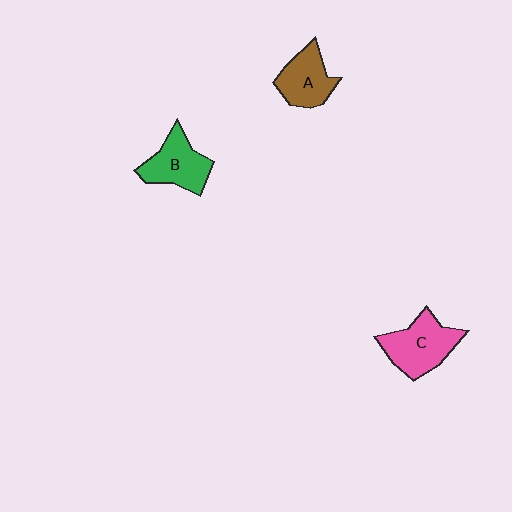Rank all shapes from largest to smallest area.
From largest to smallest: C (pink), B (green), A (brown).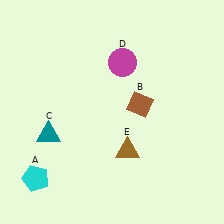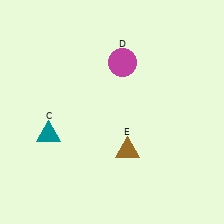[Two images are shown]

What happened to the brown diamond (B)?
The brown diamond (B) was removed in Image 2. It was in the top-right area of Image 1.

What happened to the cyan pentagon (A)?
The cyan pentagon (A) was removed in Image 2. It was in the bottom-left area of Image 1.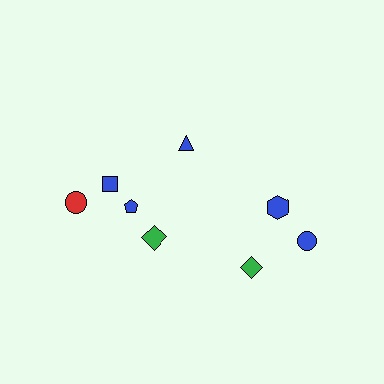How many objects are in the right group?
There are 3 objects.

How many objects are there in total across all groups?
There are 8 objects.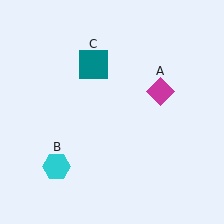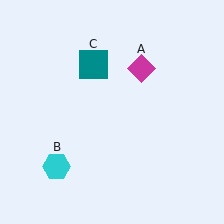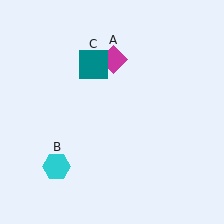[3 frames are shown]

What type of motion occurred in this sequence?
The magenta diamond (object A) rotated counterclockwise around the center of the scene.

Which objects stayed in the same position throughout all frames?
Cyan hexagon (object B) and teal square (object C) remained stationary.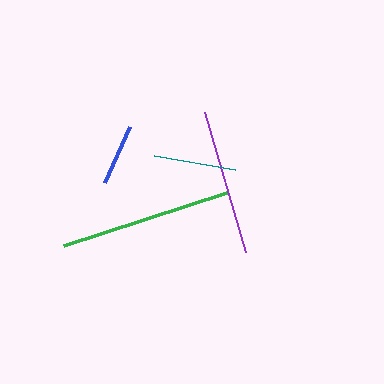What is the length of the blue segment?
The blue segment is approximately 61 pixels long.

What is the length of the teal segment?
The teal segment is approximately 83 pixels long.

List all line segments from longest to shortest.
From longest to shortest: green, purple, teal, blue.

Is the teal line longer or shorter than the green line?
The green line is longer than the teal line.